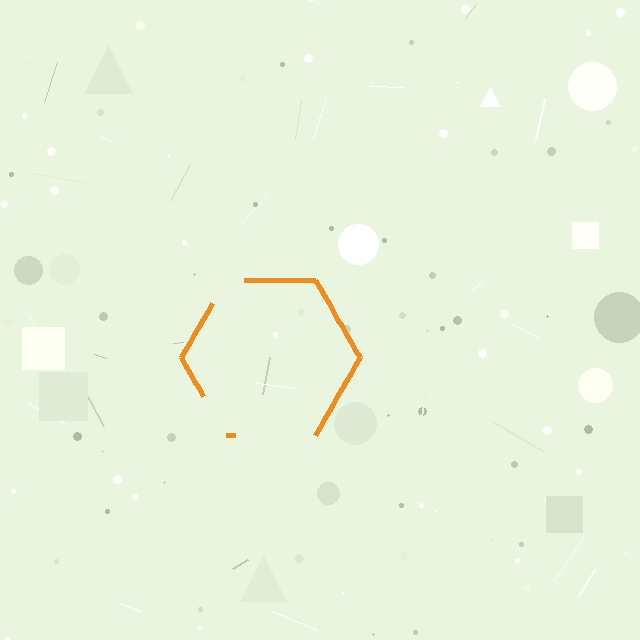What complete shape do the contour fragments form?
The contour fragments form a hexagon.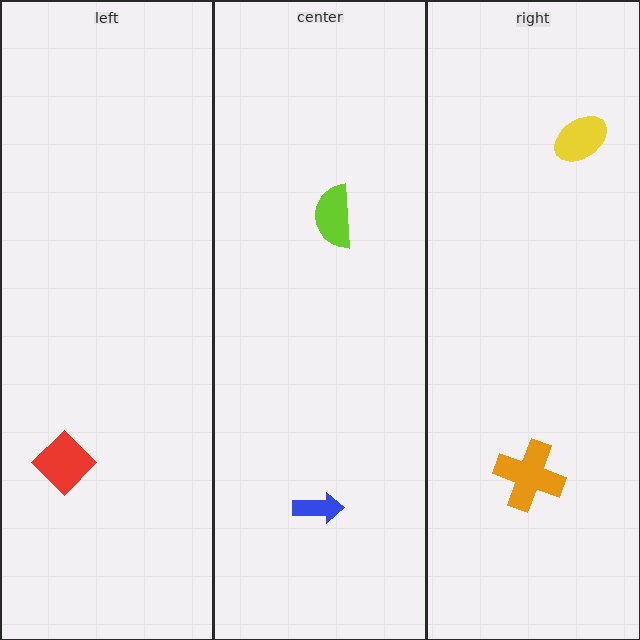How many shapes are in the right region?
2.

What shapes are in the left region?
The red diamond.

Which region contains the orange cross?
The right region.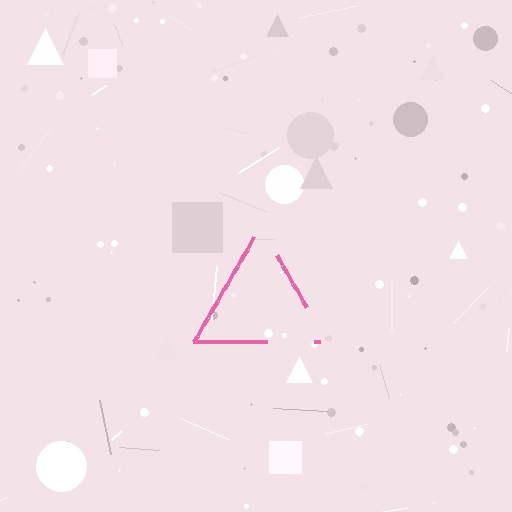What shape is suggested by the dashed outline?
The dashed outline suggests a triangle.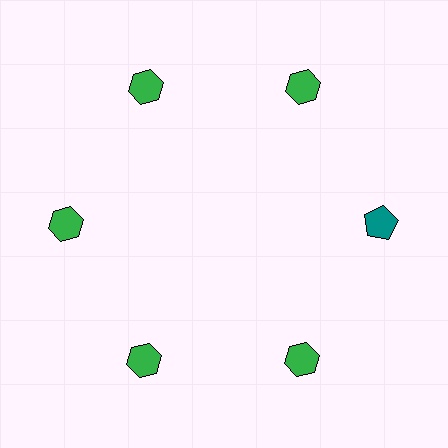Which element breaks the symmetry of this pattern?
The teal pentagon at roughly the 3 o'clock position breaks the symmetry. All other shapes are green hexagons.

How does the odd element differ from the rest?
It differs in both color (teal instead of green) and shape (pentagon instead of hexagon).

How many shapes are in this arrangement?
There are 6 shapes arranged in a ring pattern.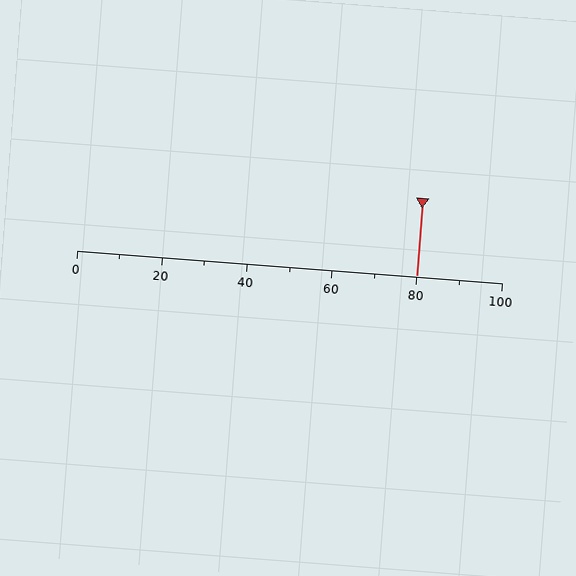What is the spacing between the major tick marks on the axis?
The major ticks are spaced 20 apart.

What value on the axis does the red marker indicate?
The marker indicates approximately 80.